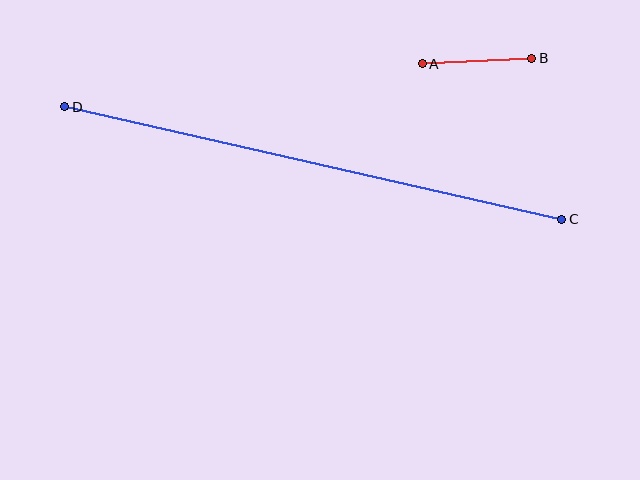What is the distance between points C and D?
The distance is approximately 510 pixels.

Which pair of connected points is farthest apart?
Points C and D are farthest apart.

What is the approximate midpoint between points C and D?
The midpoint is at approximately (313, 163) pixels.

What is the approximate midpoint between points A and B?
The midpoint is at approximately (477, 61) pixels.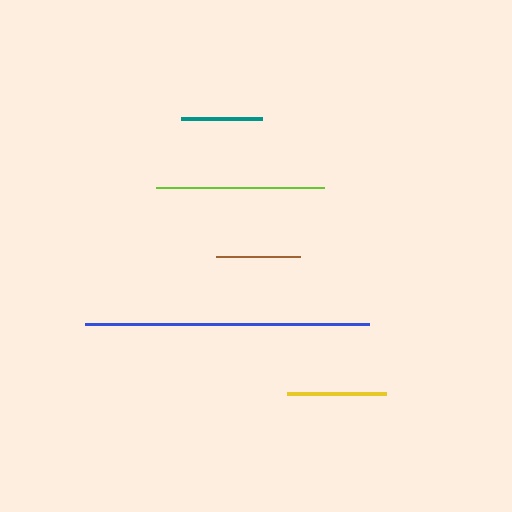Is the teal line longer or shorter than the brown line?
The brown line is longer than the teal line.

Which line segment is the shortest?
The teal line is the shortest at approximately 80 pixels.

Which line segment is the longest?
The blue line is the longest at approximately 284 pixels.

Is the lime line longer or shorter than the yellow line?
The lime line is longer than the yellow line.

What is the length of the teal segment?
The teal segment is approximately 80 pixels long.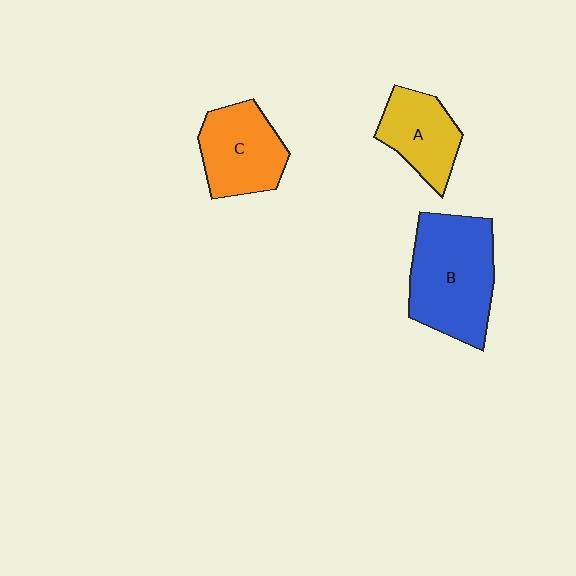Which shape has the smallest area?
Shape A (yellow).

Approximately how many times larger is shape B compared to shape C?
Approximately 1.4 times.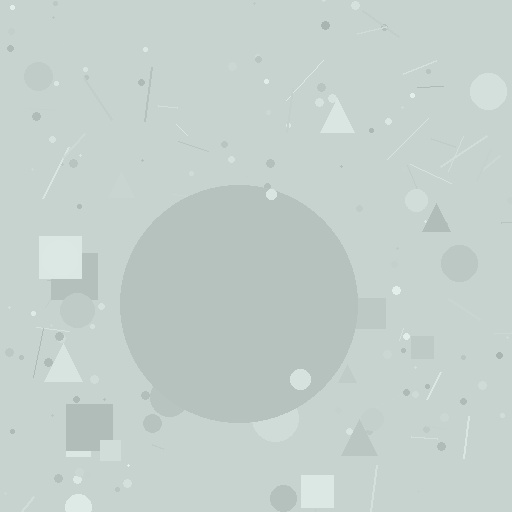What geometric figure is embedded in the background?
A circle is embedded in the background.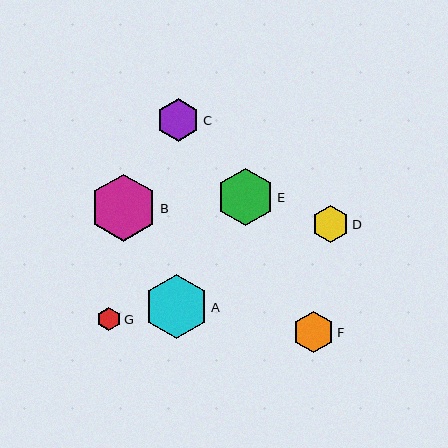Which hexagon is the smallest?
Hexagon G is the smallest with a size of approximately 24 pixels.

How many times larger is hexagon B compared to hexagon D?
Hexagon B is approximately 1.8 times the size of hexagon D.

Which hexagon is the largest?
Hexagon B is the largest with a size of approximately 67 pixels.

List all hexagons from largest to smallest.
From largest to smallest: B, A, E, C, F, D, G.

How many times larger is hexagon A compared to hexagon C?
Hexagon A is approximately 1.5 times the size of hexagon C.